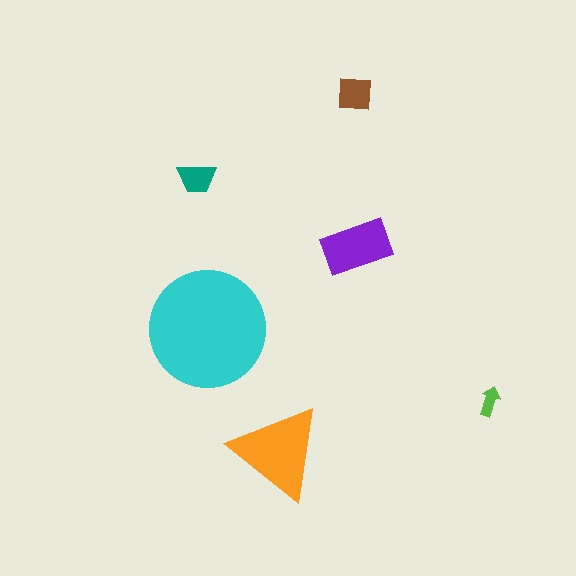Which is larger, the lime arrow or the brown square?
The brown square.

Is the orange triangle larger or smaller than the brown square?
Larger.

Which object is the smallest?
The lime arrow.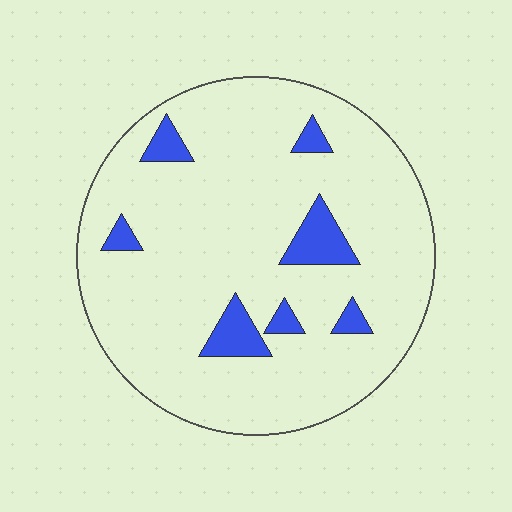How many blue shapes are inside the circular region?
7.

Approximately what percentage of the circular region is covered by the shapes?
Approximately 10%.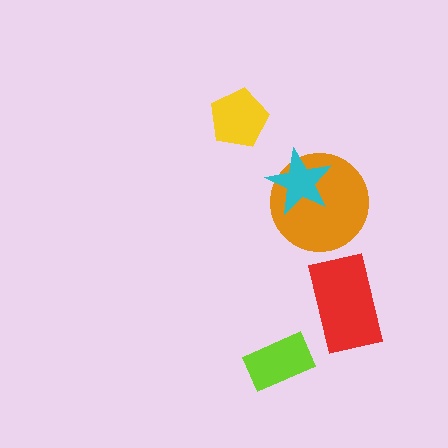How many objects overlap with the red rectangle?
0 objects overlap with the red rectangle.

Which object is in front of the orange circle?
The cyan star is in front of the orange circle.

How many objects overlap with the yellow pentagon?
0 objects overlap with the yellow pentagon.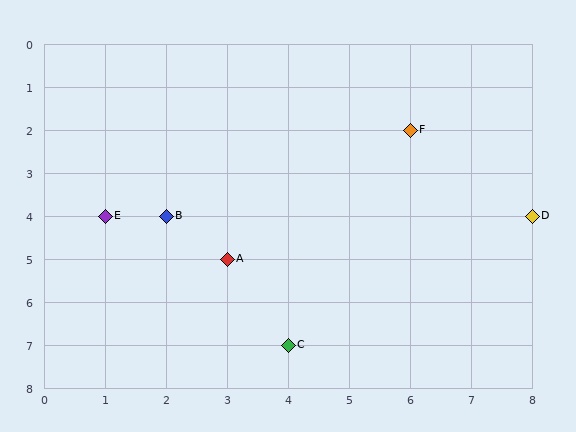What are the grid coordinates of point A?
Point A is at grid coordinates (3, 5).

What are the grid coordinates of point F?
Point F is at grid coordinates (6, 2).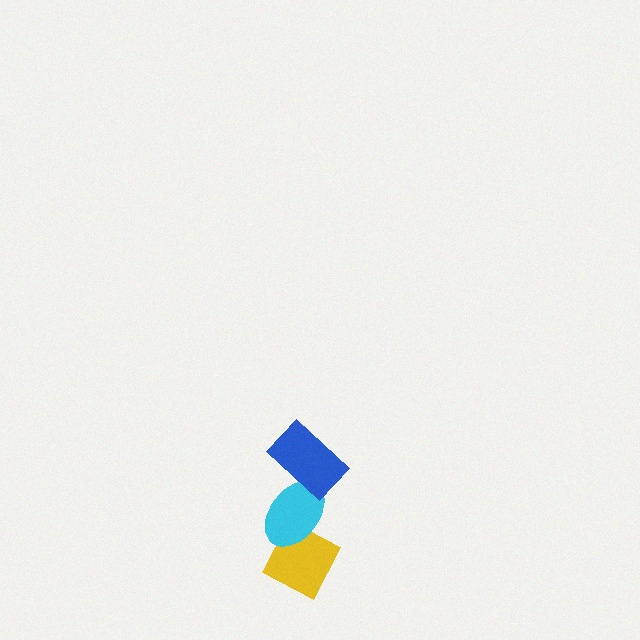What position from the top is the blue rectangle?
The blue rectangle is 1st from the top.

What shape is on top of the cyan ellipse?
The blue rectangle is on top of the cyan ellipse.